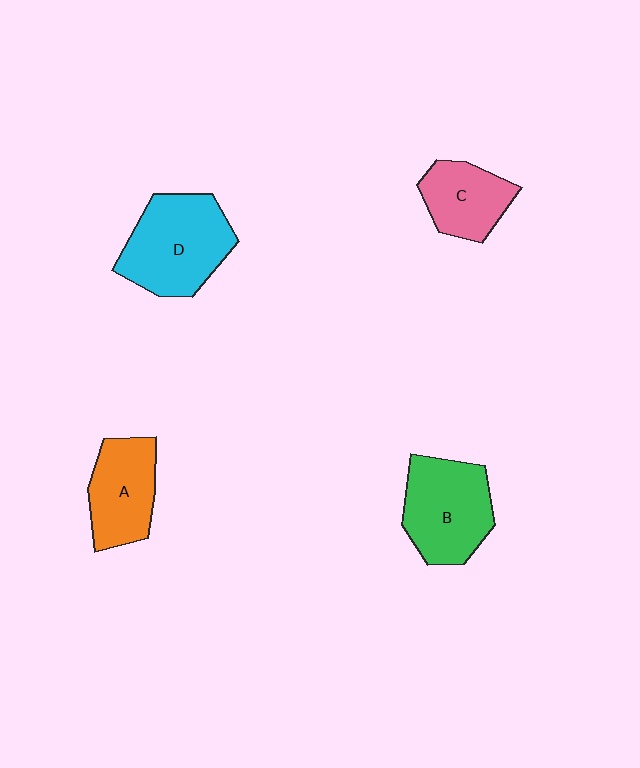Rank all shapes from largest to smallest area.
From largest to smallest: D (cyan), B (green), A (orange), C (pink).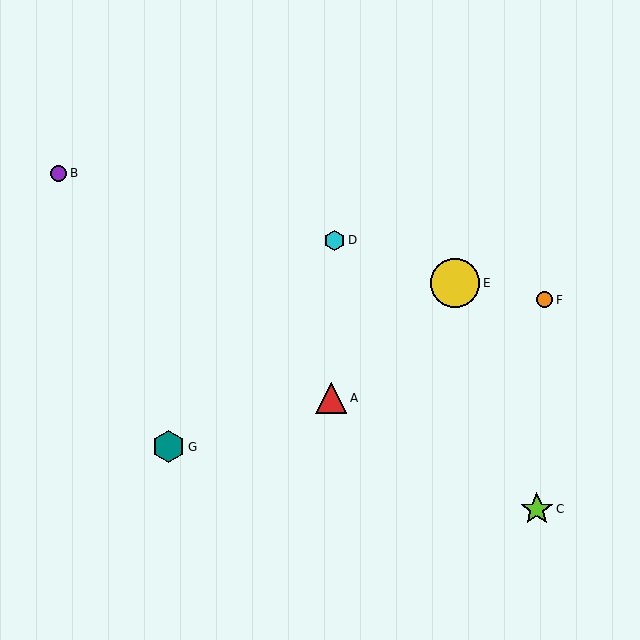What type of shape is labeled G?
Shape G is a teal hexagon.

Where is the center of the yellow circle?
The center of the yellow circle is at (455, 283).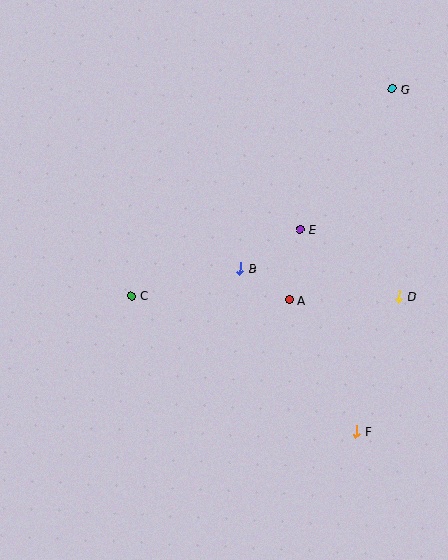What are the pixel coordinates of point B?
Point B is at (240, 268).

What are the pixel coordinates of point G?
Point G is at (392, 89).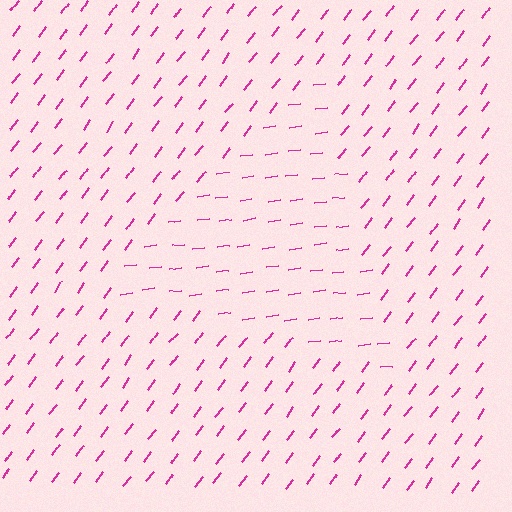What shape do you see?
I see a triangle.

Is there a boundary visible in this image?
Yes, there is a texture boundary formed by a change in line orientation.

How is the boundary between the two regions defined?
The boundary is defined purely by a change in line orientation (approximately 45 degrees difference). All lines are the same color and thickness.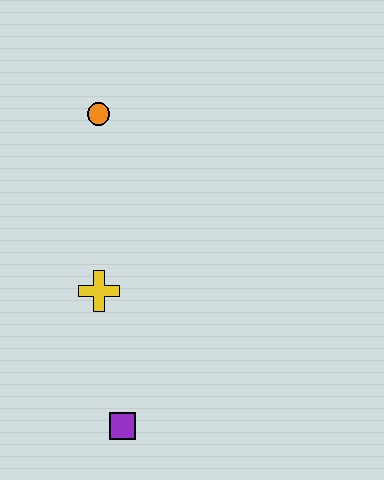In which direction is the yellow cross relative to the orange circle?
The yellow cross is below the orange circle.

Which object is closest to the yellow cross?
The purple square is closest to the yellow cross.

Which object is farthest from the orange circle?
The purple square is farthest from the orange circle.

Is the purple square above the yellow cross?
No